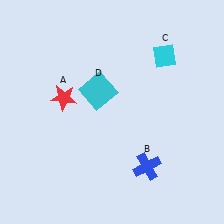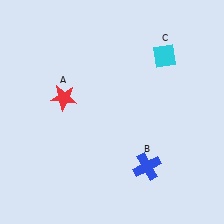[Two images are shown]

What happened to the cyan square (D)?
The cyan square (D) was removed in Image 2. It was in the top-left area of Image 1.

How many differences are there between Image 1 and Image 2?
There is 1 difference between the two images.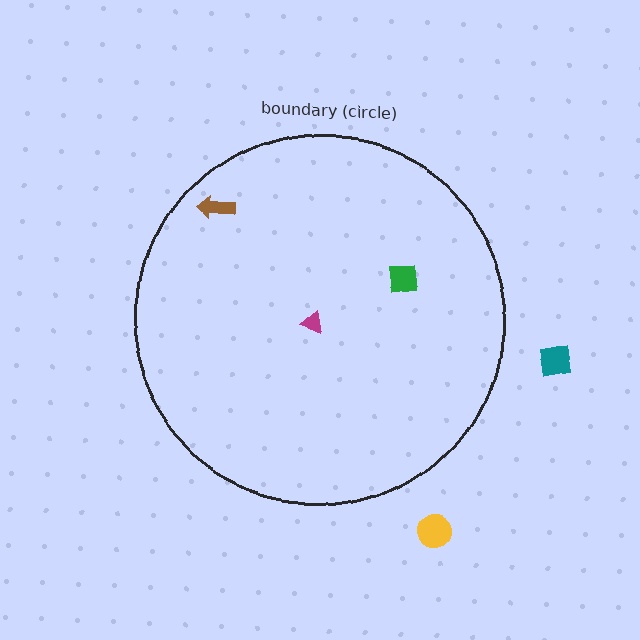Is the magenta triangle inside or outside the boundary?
Inside.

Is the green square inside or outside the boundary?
Inside.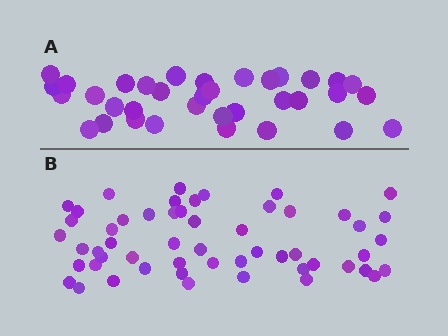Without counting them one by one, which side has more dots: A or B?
Region B (the bottom region) has more dots.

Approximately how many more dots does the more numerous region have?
Region B has approximately 20 more dots than region A.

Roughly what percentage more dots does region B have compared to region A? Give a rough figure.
About 55% more.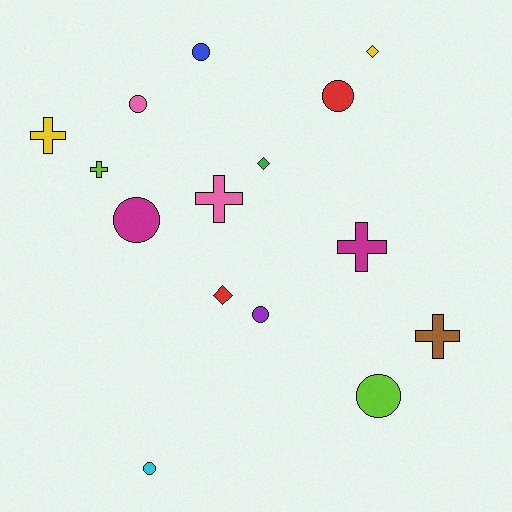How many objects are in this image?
There are 15 objects.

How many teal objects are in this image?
There are no teal objects.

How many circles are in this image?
There are 7 circles.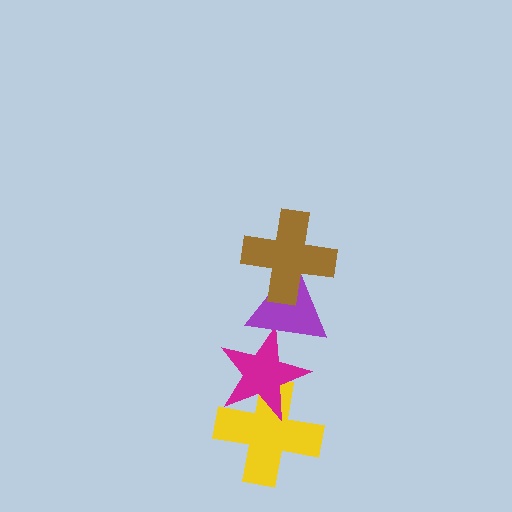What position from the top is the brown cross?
The brown cross is 1st from the top.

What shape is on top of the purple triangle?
The brown cross is on top of the purple triangle.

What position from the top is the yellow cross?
The yellow cross is 4th from the top.